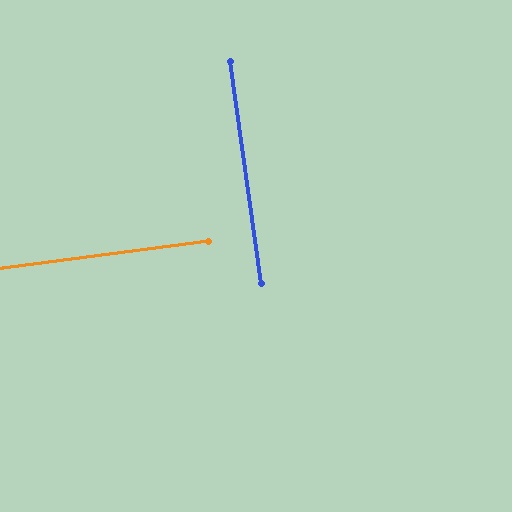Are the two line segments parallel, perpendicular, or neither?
Perpendicular — they meet at approximately 89°.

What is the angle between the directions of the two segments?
Approximately 89 degrees.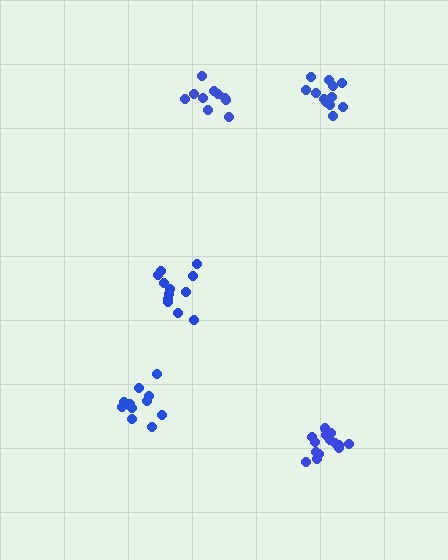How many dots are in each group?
Group 1: 13 dots, Group 2: 16 dots, Group 3: 10 dots, Group 4: 12 dots, Group 5: 12 dots (63 total).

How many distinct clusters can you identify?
There are 5 distinct clusters.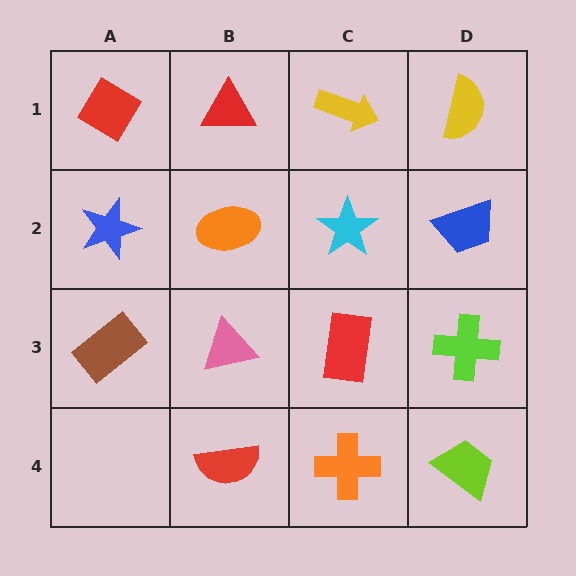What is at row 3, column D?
A lime cross.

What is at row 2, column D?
A blue trapezoid.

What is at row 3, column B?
A pink triangle.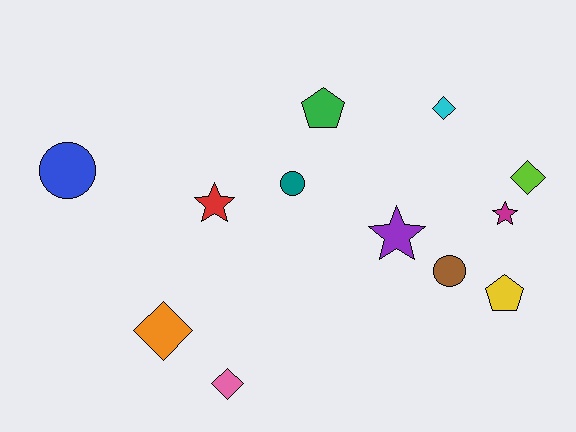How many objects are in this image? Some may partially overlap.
There are 12 objects.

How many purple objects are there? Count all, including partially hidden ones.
There is 1 purple object.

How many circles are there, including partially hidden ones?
There are 3 circles.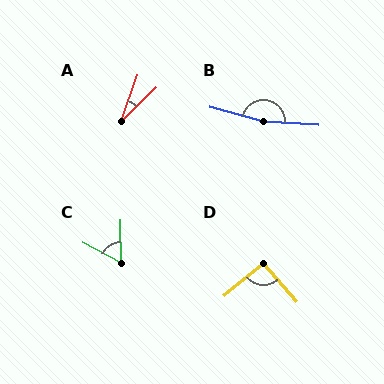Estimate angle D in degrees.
Approximately 91 degrees.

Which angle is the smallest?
A, at approximately 27 degrees.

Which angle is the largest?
B, at approximately 169 degrees.